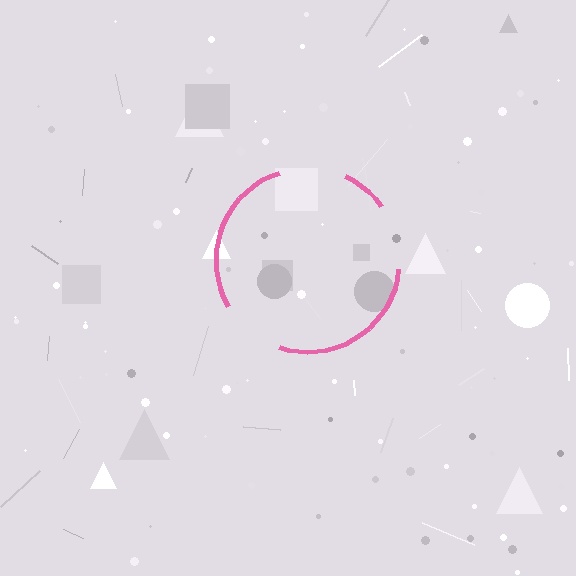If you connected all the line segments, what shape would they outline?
They would outline a circle.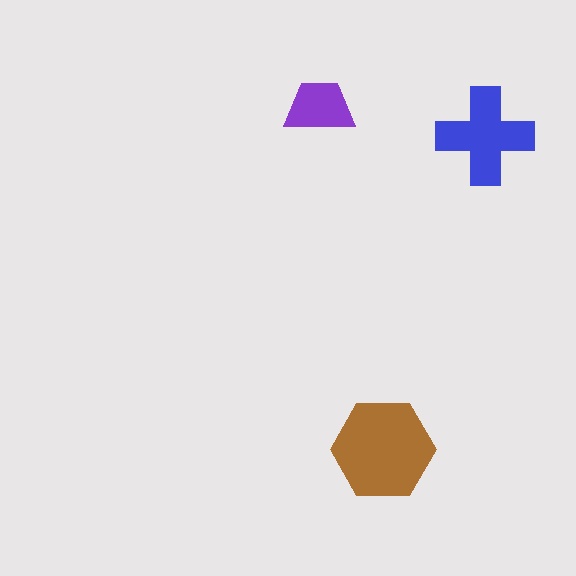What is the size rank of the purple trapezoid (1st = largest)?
3rd.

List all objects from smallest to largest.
The purple trapezoid, the blue cross, the brown hexagon.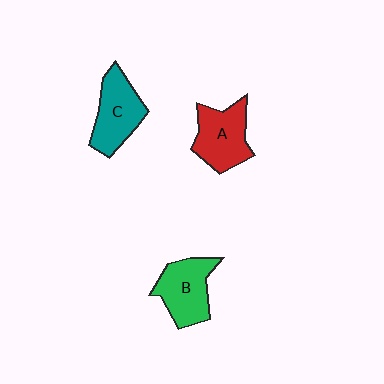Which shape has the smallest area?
Shape C (teal).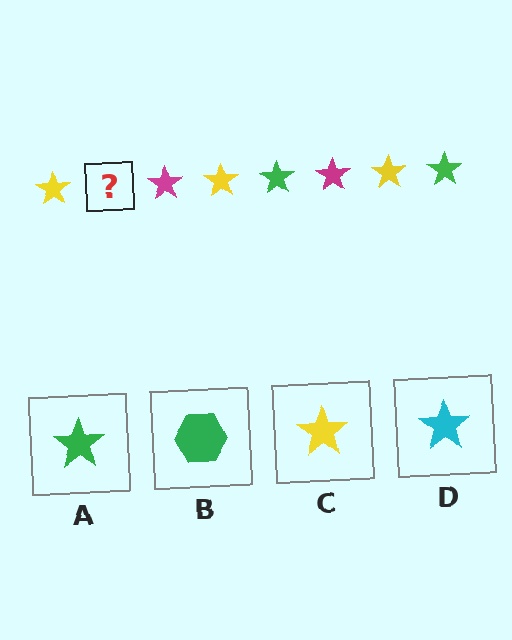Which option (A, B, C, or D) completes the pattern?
A.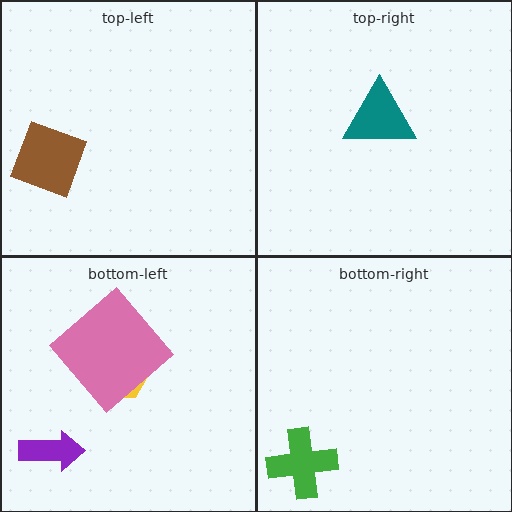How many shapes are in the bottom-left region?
3.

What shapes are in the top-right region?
The teal triangle.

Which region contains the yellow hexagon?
The bottom-left region.